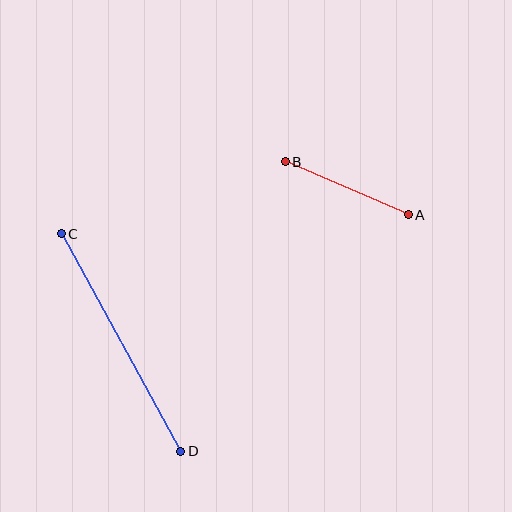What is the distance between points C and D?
The distance is approximately 248 pixels.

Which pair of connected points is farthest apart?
Points C and D are farthest apart.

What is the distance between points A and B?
The distance is approximately 134 pixels.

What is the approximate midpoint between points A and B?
The midpoint is at approximately (347, 188) pixels.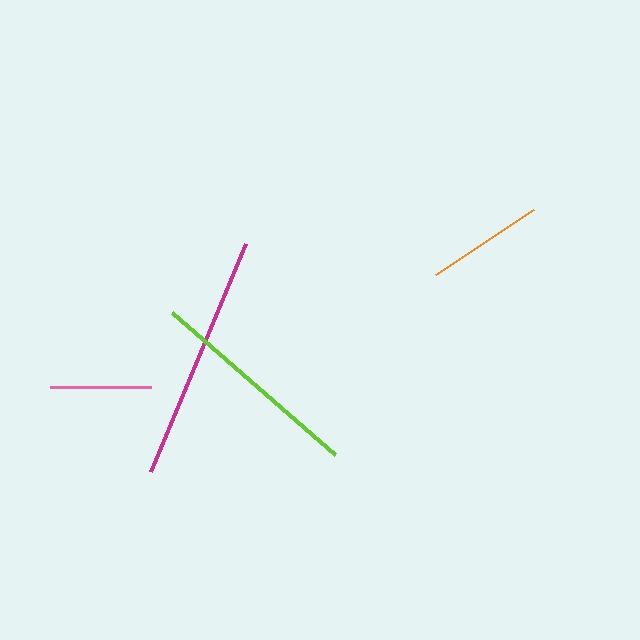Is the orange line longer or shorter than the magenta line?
The magenta line is longer than the orange line.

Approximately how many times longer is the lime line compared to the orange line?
The lime line is approximately 1.8 times the length of the orange line.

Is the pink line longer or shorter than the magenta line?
The magenta line is longer than the pink line.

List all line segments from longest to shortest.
From longest to shortest: magenta, lime, orange, pink.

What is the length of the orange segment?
The orange segment is approximately 118 pixels long.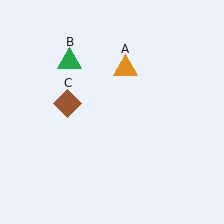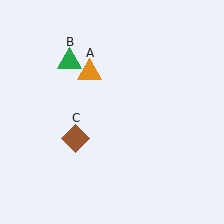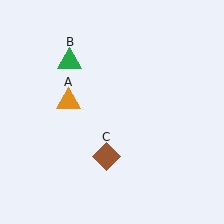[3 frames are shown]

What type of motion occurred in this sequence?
The orange triangle (object A), brown diamond (object C) rotated counterclockwise around the center of the scene.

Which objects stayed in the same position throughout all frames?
Green triangle (object B) remained stationary.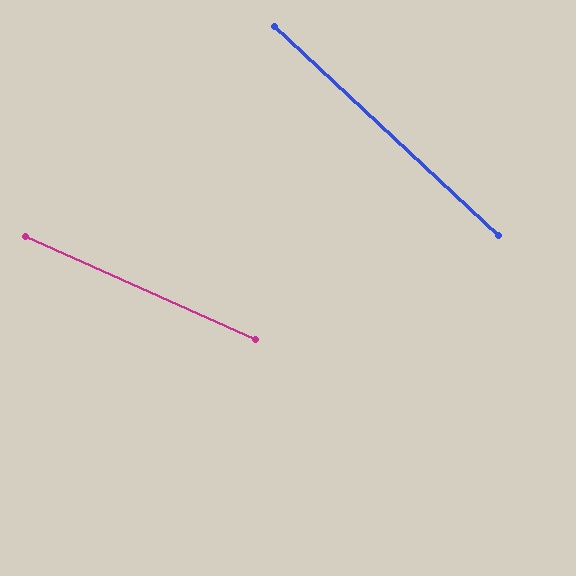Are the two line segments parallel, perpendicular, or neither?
Neither parallel nor perpendicular — they differ by about 19°.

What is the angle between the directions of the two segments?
Approximately 19 degrees.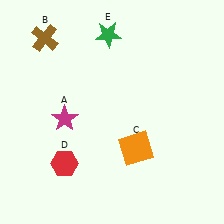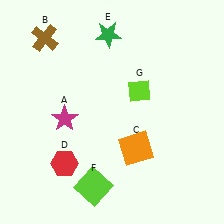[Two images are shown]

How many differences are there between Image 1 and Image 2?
There are 2 differences between the two images.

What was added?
A lime square (F), a lime diamond (G) were added in Image 2.